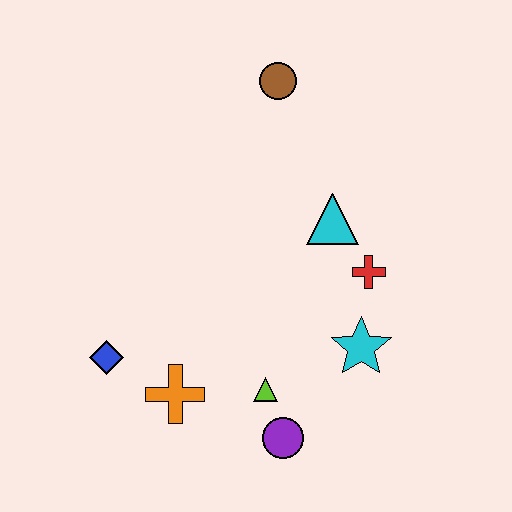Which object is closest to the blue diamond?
The orange cross is closest to the blue diamond.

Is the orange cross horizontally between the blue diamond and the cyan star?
Yes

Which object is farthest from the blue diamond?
The brown circle is farthest from the blue diamond.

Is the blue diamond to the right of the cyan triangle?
No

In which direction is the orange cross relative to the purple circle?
The orange cross is to the left of the purple circle.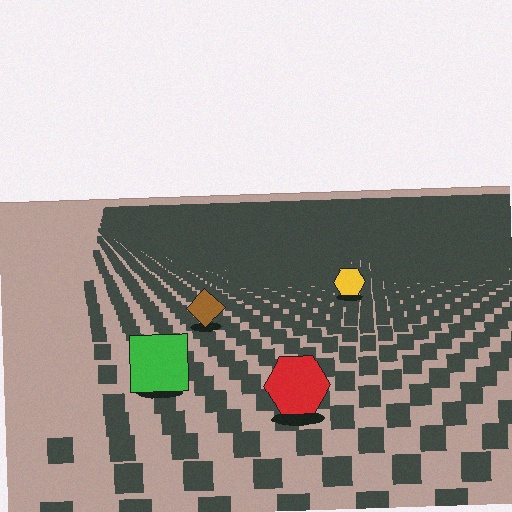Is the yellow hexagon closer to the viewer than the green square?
No. The green square is closer — you can tell from the texture gradient: the ground texture is coarser near it.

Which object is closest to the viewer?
The red hexagon is closest. The texture marks near it are larger and more spread out.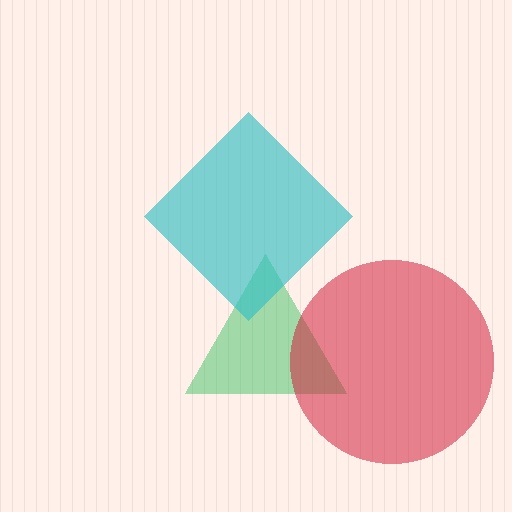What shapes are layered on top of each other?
The layered shapes are: a green triangle, a cyan diamond, a red circle.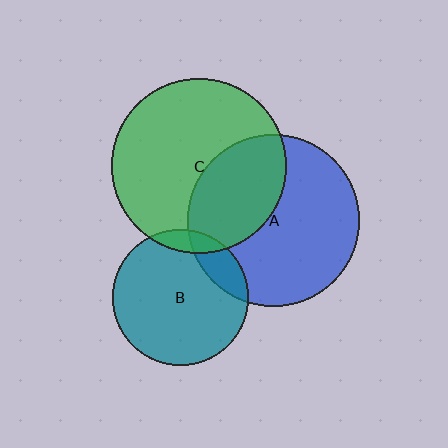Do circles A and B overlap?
Yes.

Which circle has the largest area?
Circle C (green).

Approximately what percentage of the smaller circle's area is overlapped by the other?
Approximately 15%.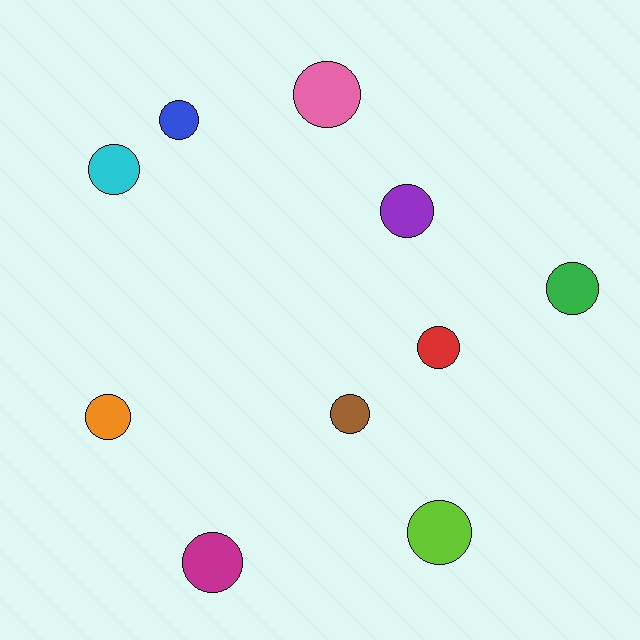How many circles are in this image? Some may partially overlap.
There are 10 circles.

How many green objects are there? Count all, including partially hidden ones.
There is 1 green object.